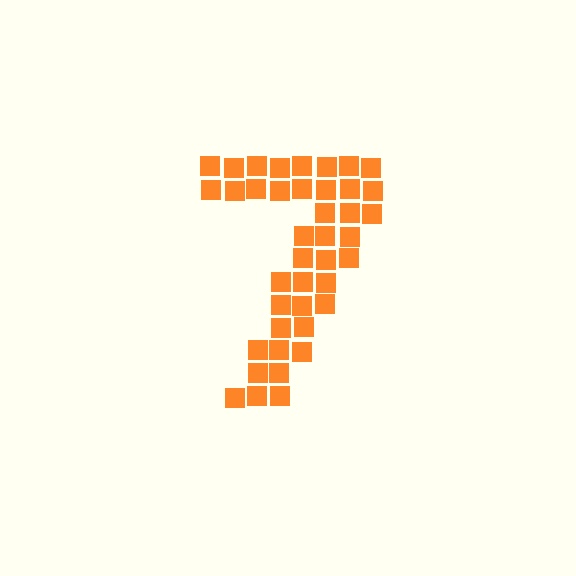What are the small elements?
The small elements are squares.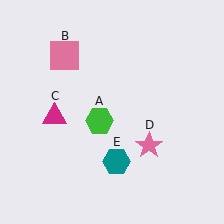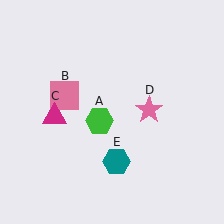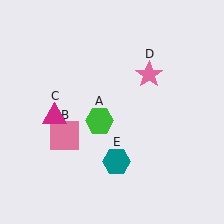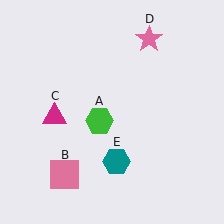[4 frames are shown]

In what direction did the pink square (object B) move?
The pink square (object B) moved down.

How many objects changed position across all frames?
2 objects changed position: pink square (object B), pink star (object D).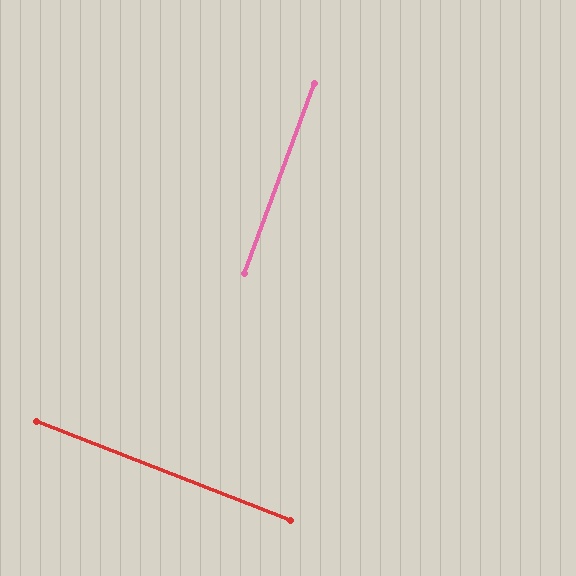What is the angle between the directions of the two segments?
Approximately 89 degrees.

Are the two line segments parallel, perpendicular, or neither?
Perpendicular — they meet at approximately 89°.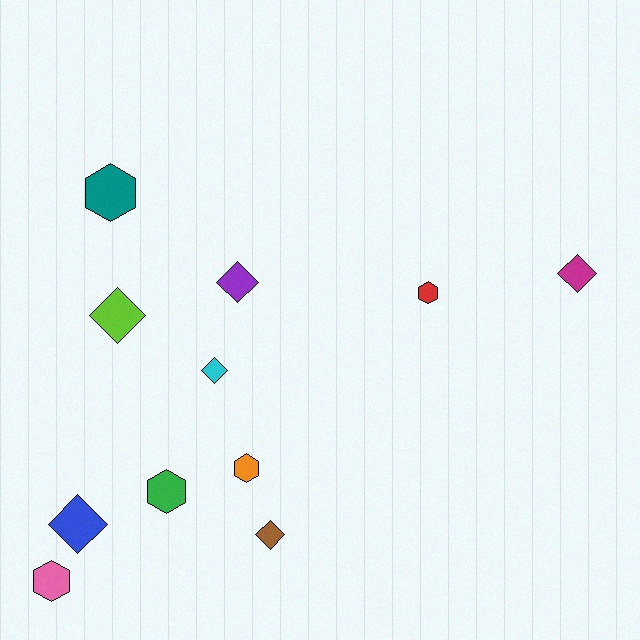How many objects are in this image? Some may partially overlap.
There are 11 objects.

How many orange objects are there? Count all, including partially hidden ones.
There is 1 orange object.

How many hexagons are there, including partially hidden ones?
There are 5 hexagons.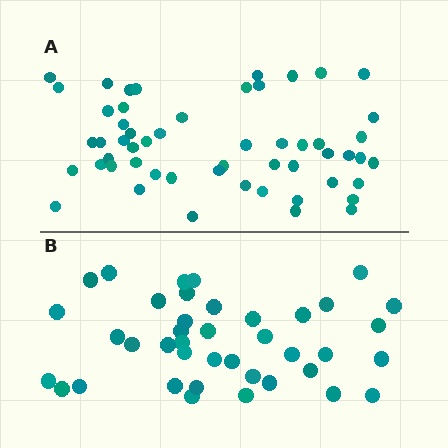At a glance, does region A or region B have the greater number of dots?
Region A (the top region) has more dots.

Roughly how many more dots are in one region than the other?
Region A has approximately 15 more dots than region B.